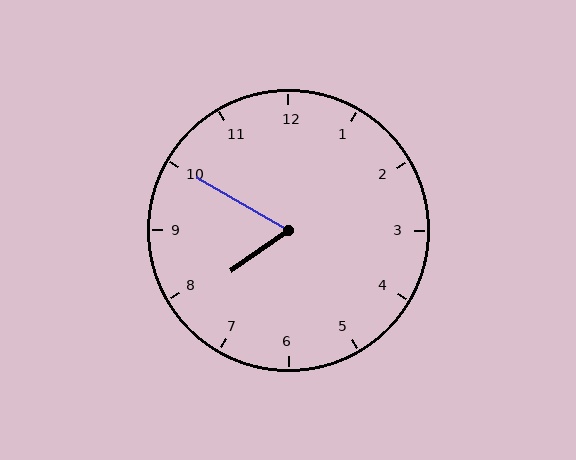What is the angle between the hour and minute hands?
Approximately 65 degrees.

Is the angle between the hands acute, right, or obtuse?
It is acute.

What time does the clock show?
7:50.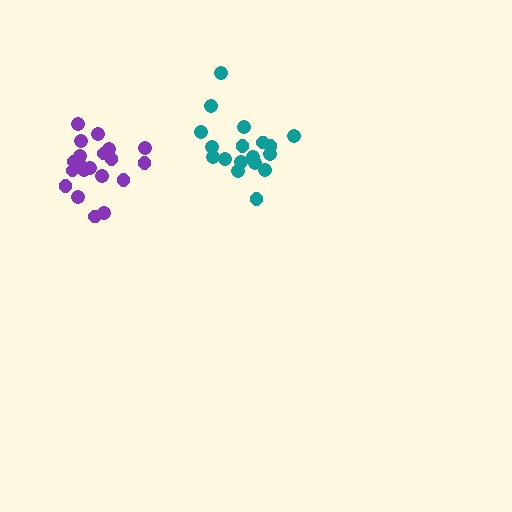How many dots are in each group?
Group 1: 19 dots, Group 2: 21 dots (40 total).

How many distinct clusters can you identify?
There are 2 distinct clusters.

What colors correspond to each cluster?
The clusters are colored: teal, purple.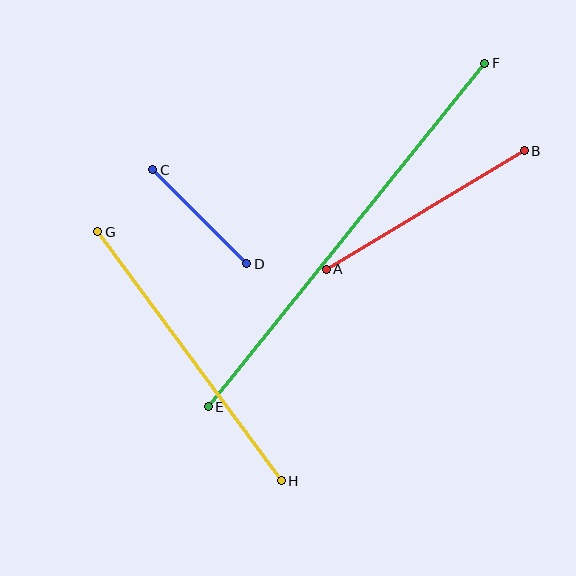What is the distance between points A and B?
The distance is approximately 231 pixels.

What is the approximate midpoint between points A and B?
The midpoint is at approximately (425, 210) pixels.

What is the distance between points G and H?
The distance is approximately 309 pixels.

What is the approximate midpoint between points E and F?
The midpoint is at approximately (347, 235) pixels.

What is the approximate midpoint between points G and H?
The midpoint is at approximately (189, 356) pixels.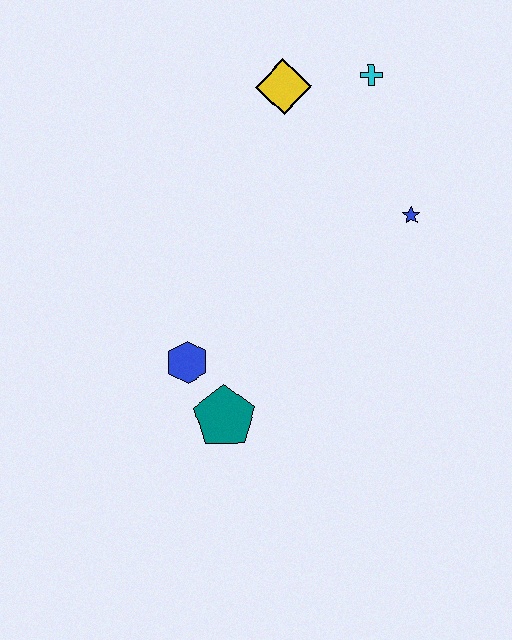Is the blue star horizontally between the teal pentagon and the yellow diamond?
No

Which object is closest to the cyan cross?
The yellow diamond is closest to the cyan cross.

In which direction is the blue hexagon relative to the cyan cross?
The blue hexagon is below the cyan cross.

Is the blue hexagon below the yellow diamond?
Yes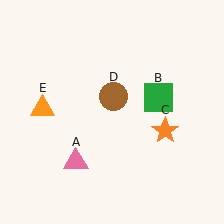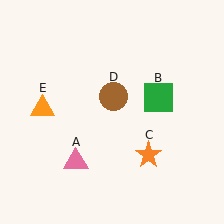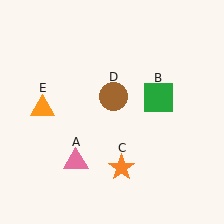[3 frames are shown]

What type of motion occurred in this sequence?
The orange star (object C) rotated clockwise around the center of the scene.